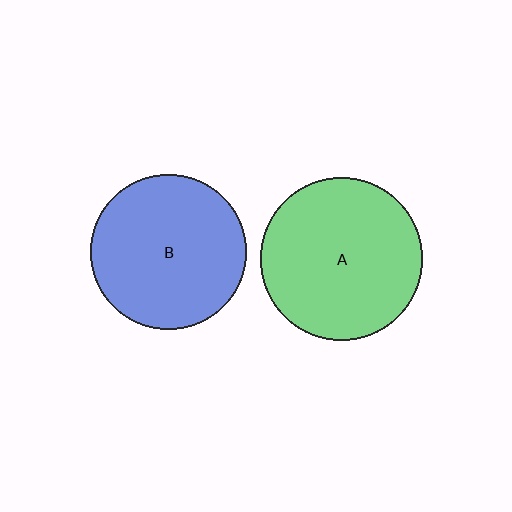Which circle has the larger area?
Circle A (green).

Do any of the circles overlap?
No, none of the circles overlap.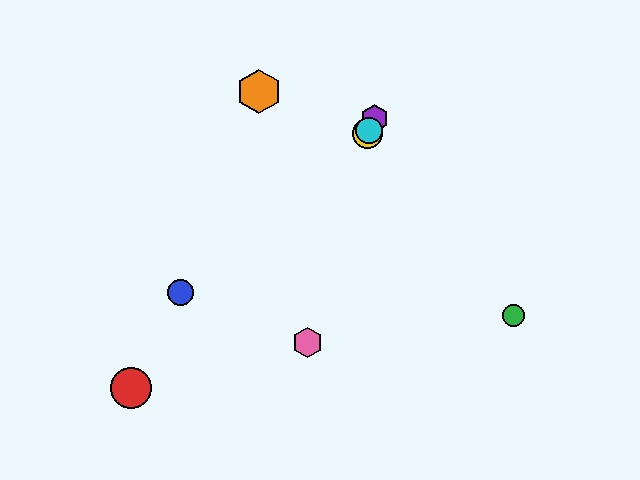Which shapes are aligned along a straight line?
The yellow circle, the purple hexagon, the cyan circle are aligned along a straight line.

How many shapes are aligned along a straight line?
3 shapes (the yellow circle, the purple hexagon, the cyan circle) are aligned along a straight line.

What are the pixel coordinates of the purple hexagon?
The purple hexagon is at (375, 118).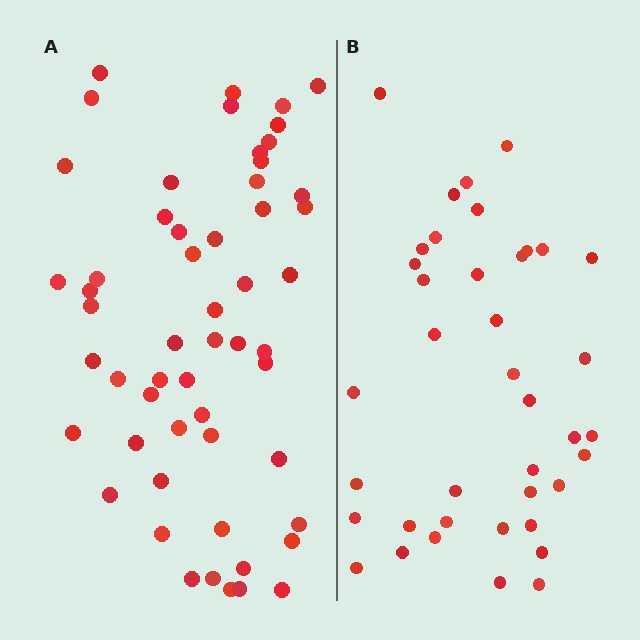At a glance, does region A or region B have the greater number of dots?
Region A (the left region) has more dots.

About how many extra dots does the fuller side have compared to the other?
Region A has approximately 15 more dots than region B.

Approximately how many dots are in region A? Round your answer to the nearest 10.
About 60 dots. (The exact count is 55, which rounds to 60.)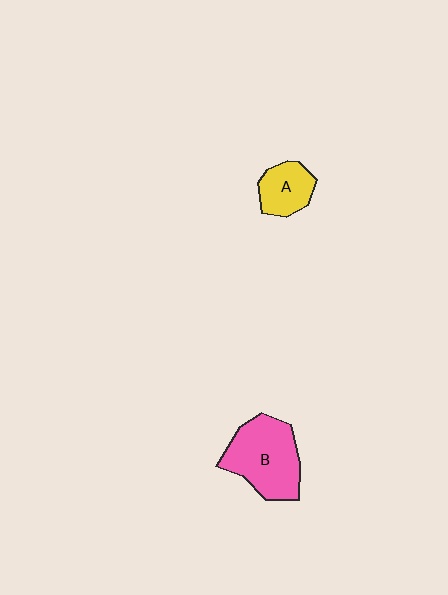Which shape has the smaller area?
Shape A (yellow).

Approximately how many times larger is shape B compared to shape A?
Approximately 2.0 times.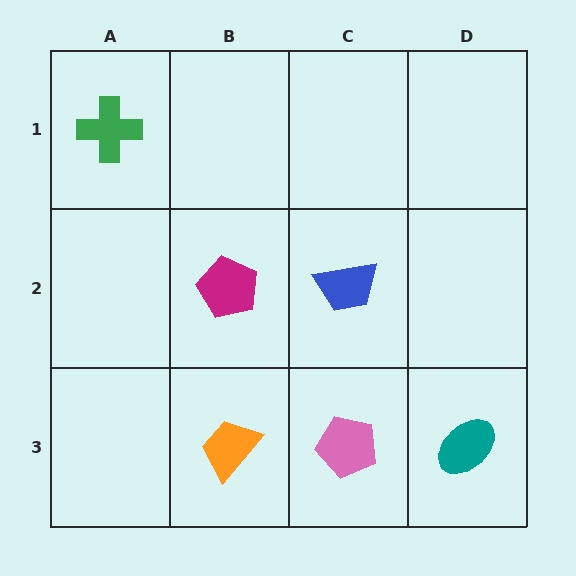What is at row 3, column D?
A teal ellipse.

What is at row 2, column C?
A blue trapezoid.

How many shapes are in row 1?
1 shape.